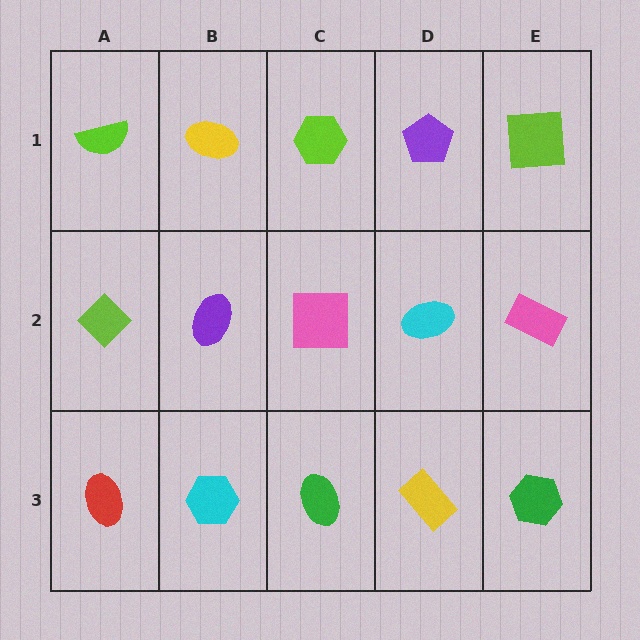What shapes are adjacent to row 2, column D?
A purple pentagon (row 1, column D), a yellow rectangle (row 3, column D), a pink square (row 2, column C), a pink rectangle (row 2, column E).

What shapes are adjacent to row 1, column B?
A purple ellipse (row 2, column B), a lime semicircle (row 1, column A), a lime hexagon (row 1, column C).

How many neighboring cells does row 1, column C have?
3.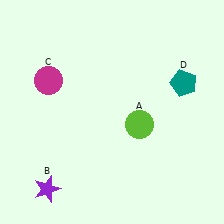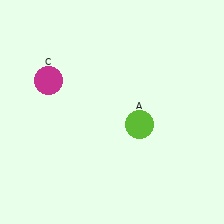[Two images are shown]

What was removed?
The purple star (B), the teal pentagon (D) were removed in Image 2.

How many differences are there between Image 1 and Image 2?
There are 2 differences between the two images.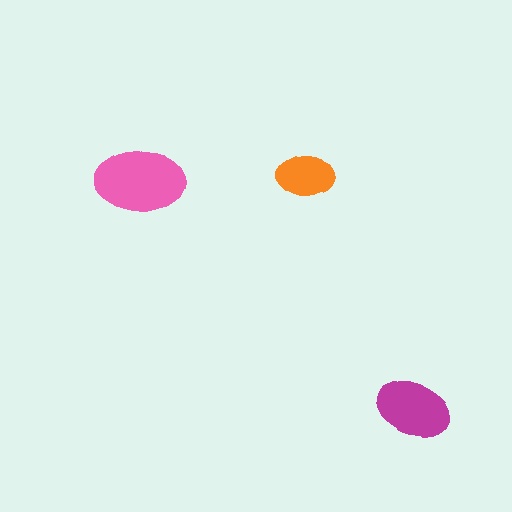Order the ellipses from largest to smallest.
the pink one, the magenta one, the orange one.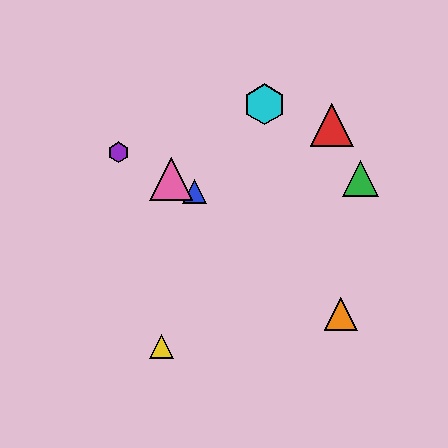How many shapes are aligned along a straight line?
3 shapes (the blue triangle, the purple hexagon, the pink triangle) are aligned along a straight line.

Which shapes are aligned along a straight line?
The blue triangle, the purple hexagon, the pink triangle are aligned along a straight line.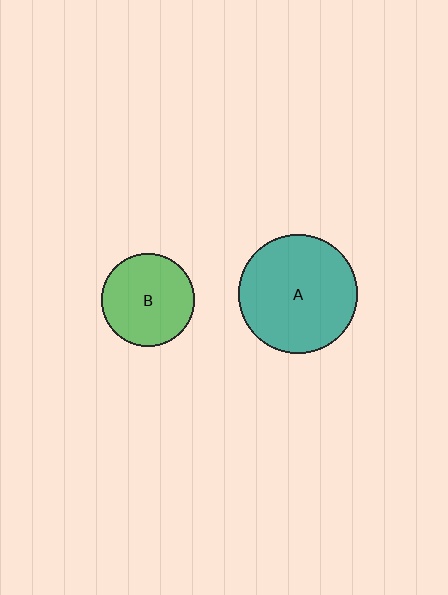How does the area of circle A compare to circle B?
Approximately 1.6 times.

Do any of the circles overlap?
No, none of the circles overlap.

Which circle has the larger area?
Circle A (teal).